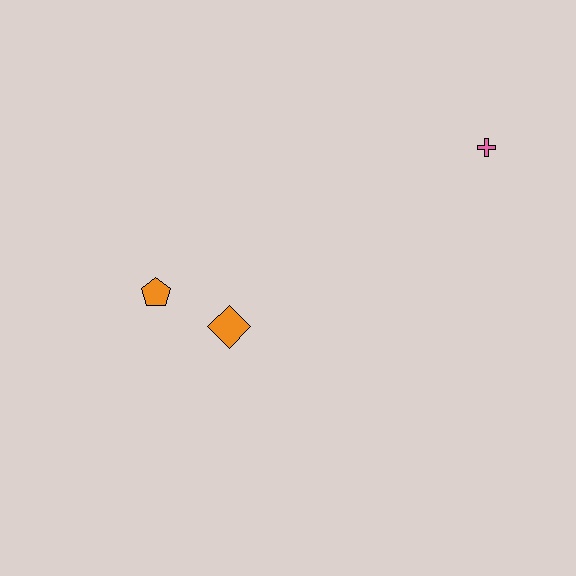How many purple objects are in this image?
There are no purple objects.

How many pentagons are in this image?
There is 1 pentagon.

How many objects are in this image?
There are 3 objects.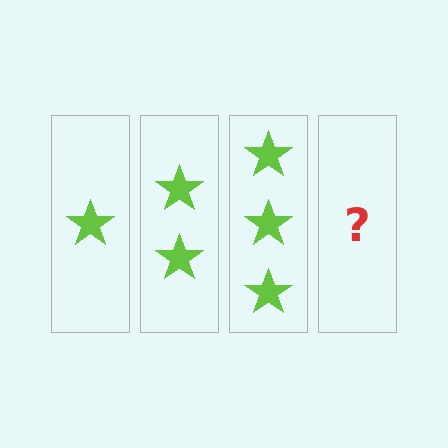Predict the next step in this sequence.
The next step is 4 stars.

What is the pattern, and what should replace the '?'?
The pattern is that each step adds one more star. The '?' should be 4 stars.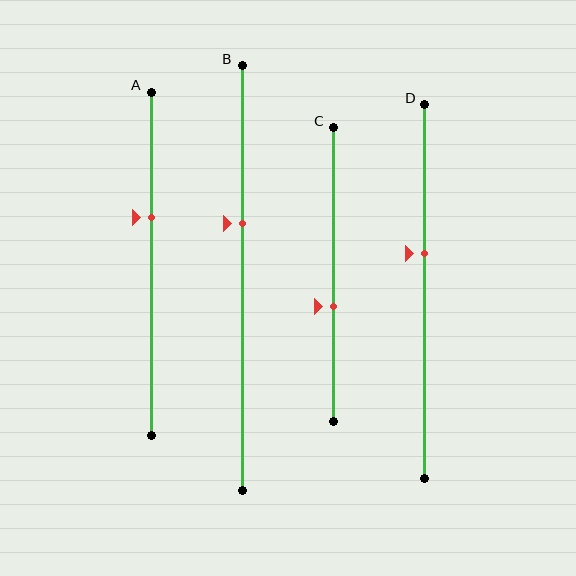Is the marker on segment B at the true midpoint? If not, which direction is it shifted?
No, the marker on segment B is shifted upward by about 13% of the segment length.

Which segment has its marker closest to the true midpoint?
Segment D has its marker closest to the true midpoint.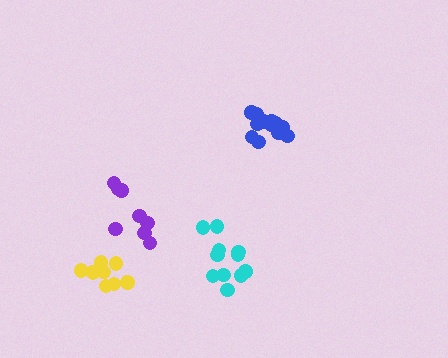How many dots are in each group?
Group 1: 13 dots, Group 2: 8 dots, Group 3: 11 dots, Group 4: 9 dots (41 total).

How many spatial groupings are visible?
There are 4 spatial groupings.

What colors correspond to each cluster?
The clusters are colored: blue, purple, cyan, yellow.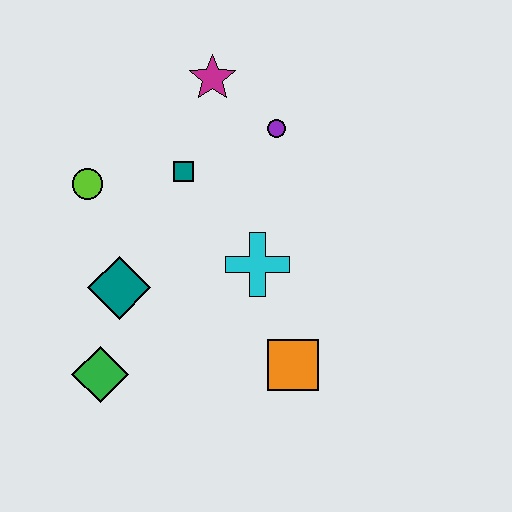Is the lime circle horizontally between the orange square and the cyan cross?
No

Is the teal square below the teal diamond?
No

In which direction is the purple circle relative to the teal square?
The purple circle is to the right of the teal square.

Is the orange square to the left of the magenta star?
No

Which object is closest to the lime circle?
The teal square is closest to the lime circle.